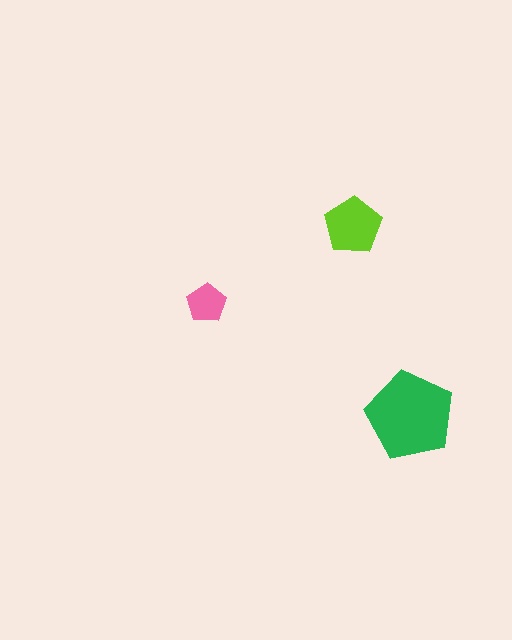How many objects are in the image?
There are 3 objects in the image.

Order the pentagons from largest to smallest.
the green one, the lime one, the pink one.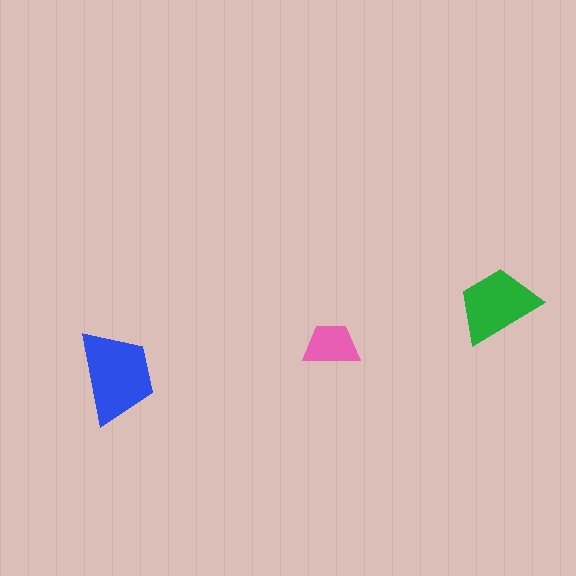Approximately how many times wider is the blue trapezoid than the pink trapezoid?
About 1.5 times wider.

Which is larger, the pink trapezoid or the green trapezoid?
The green one.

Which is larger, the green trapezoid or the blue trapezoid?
The blue one.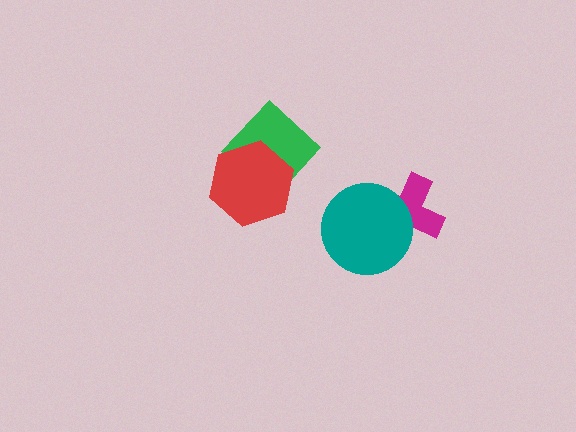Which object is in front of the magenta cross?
The teal circle is in front of the magenta cross.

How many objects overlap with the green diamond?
1 object overlaps with the green diamond.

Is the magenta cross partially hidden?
Yes, it is partially covered by another shape.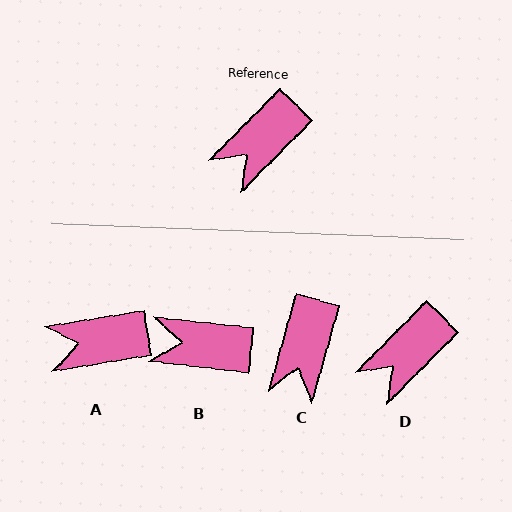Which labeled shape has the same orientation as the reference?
D.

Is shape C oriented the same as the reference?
No, it is off by about 29 degrees.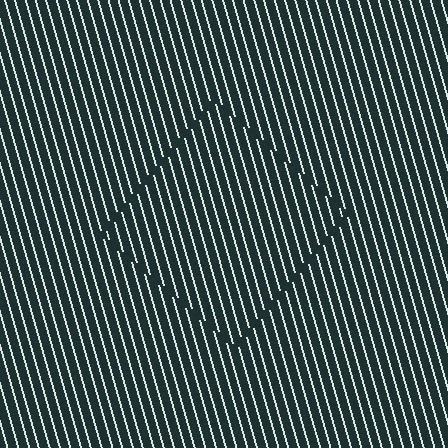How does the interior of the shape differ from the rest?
The interior of the shape contains the same grating, shifted by half a period — the contour is defined by the phase discontinuity where line-ends from the inner and outer gratings abut.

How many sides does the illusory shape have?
4 sides — the line-ends trace a square.